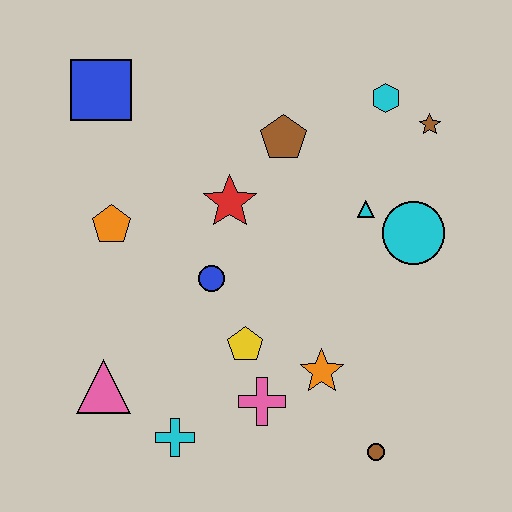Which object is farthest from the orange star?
The blue square is farthest from the orange star.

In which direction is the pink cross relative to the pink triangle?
The pink cross is to the right of the pink triangle.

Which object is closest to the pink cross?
The yellow pentagon is closest to the pink cross.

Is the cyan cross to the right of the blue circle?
No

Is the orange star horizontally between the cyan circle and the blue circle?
Yes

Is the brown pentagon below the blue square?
Yes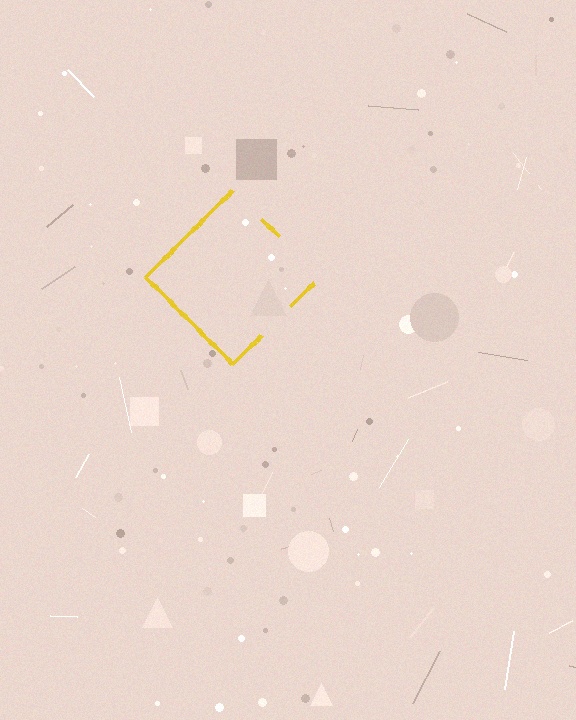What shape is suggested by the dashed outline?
The dashed outline suggests a diamond.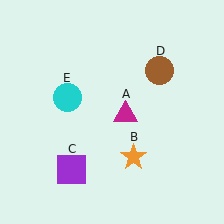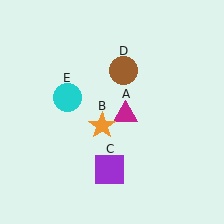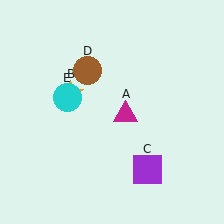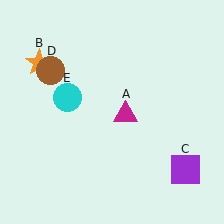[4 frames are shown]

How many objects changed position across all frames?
3 objects changed position: orange star (object B), purple square (object C), brown circle (object D).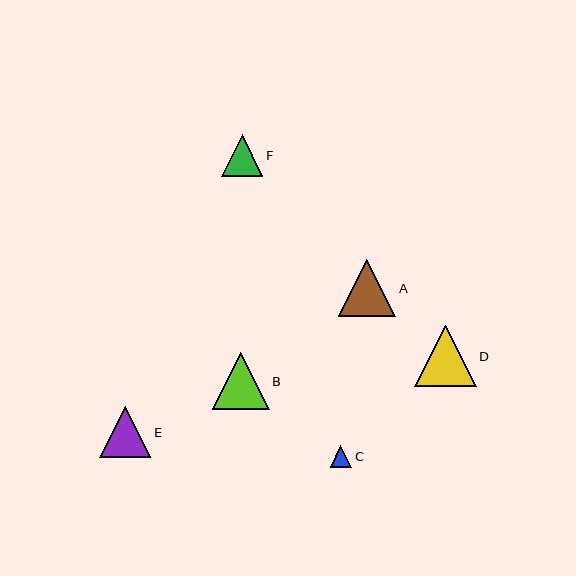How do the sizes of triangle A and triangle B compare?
Triangle A and triangle B are approximately the same size.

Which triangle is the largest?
Triangle D is the largest with a size of approximately 62 pixels.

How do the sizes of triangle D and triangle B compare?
Triangle D and triangle B are approximately the same size.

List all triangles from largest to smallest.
From largest to smallest: D, A, B, E, F, C.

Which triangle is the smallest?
Triangle C is the smallest with a size of approximately 22 pixels.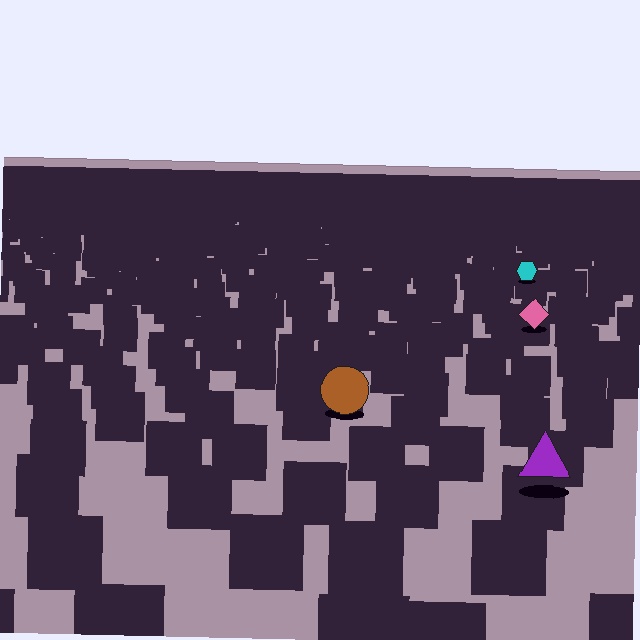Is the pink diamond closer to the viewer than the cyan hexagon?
Yes. The pink diamond is closer — you can tell from the texture gradient: the ground texture is coarser near it.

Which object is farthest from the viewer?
The cyan hexagon is farthest from the viewer. It appears smaller and the ground texture around it is denser.